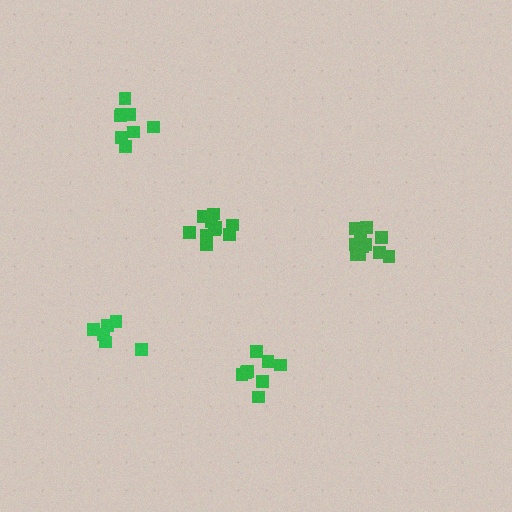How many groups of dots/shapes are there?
There are 5 groups.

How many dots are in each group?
Group 1: 11 dots, Group 2: 8 dots, Group 3: 6 dots, Group 4: 8 dots, Group 5: 10 dots (43 total).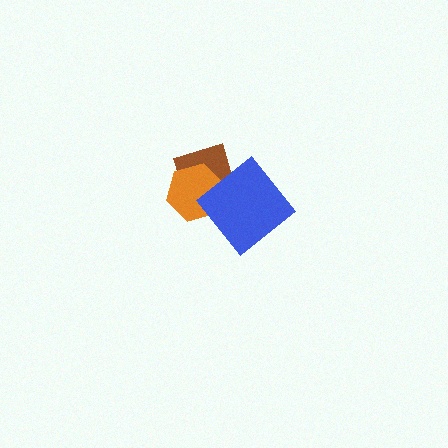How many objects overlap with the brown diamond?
2 objects overlap with the brown diamond.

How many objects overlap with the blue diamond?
2 objects overlap with the blue diamond.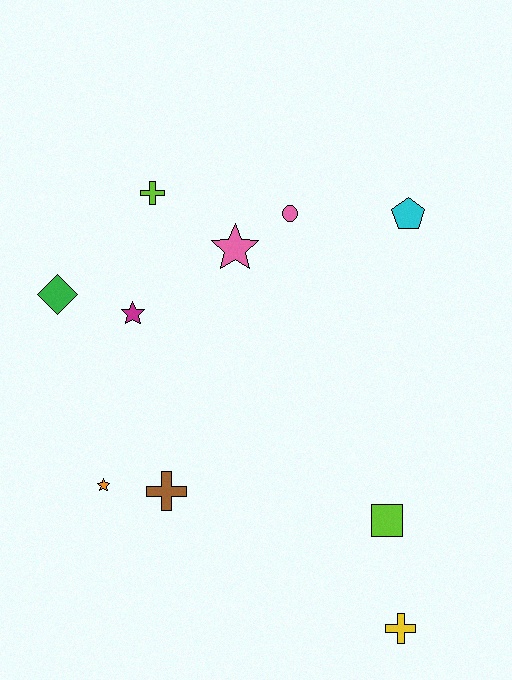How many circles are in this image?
There is 1 circle.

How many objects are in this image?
There are 10 objects.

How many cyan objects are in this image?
There is 1 cyan object.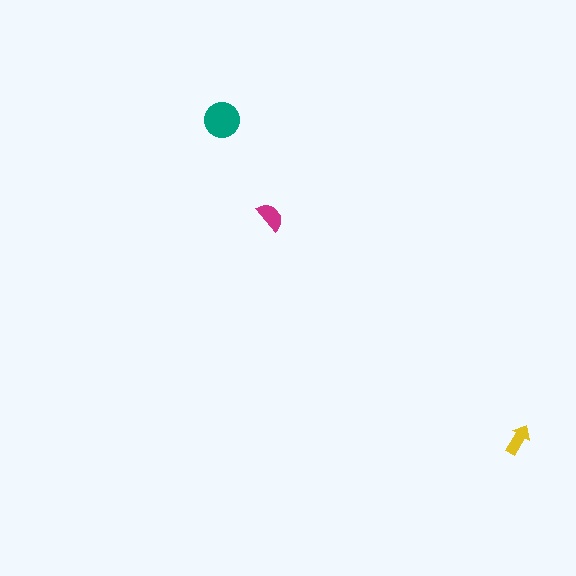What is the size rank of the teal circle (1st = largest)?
1st.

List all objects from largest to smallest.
The teal circle, the magenta semicircle, the yellow arrow.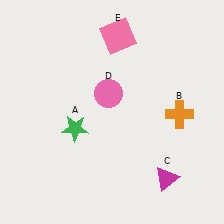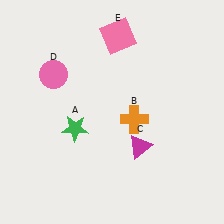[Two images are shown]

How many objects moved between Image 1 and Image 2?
3 objects moved between the two images.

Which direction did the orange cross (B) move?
The orange cross (B) moved left.